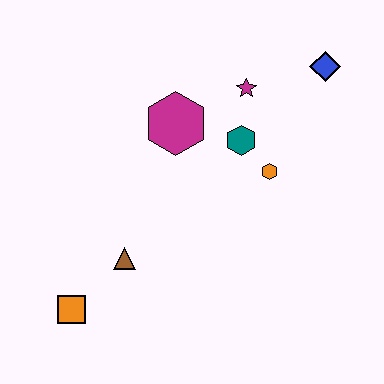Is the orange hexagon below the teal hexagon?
Yes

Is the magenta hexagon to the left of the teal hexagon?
Yes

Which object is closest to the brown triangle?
The orange square is closest to the brown triangle.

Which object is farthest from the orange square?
The blue diamond is farthest from the orange square.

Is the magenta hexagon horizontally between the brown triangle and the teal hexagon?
Yes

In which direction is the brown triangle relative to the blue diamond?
The brown triangle is to the left of the blue diamond.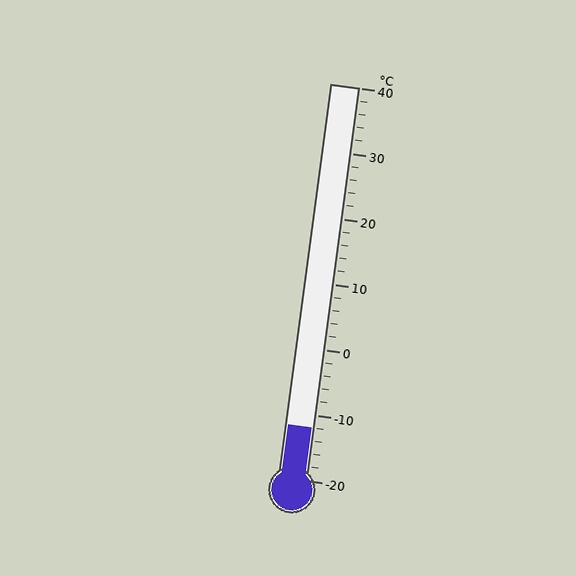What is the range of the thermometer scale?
The thermometer scale ranges from -20°C to 40°C.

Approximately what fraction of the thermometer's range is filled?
The thermometer is filled to approximately 15% of its range.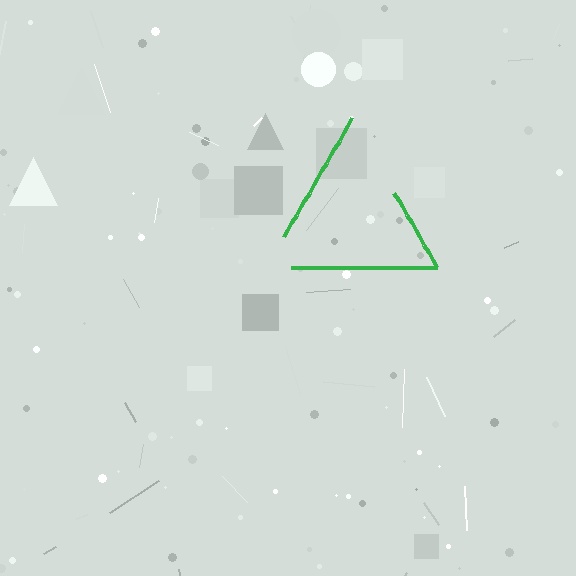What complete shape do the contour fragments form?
The contour fragments form a triangle.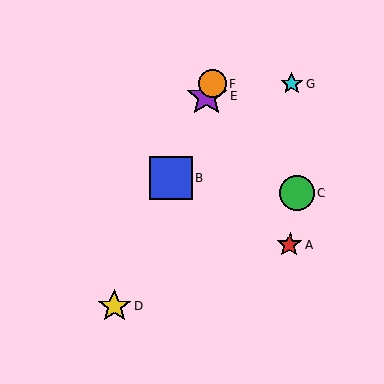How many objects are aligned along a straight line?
4 objects (B, D, E, F) are aligned along a straight line.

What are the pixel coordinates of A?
Object A is at (290, 245).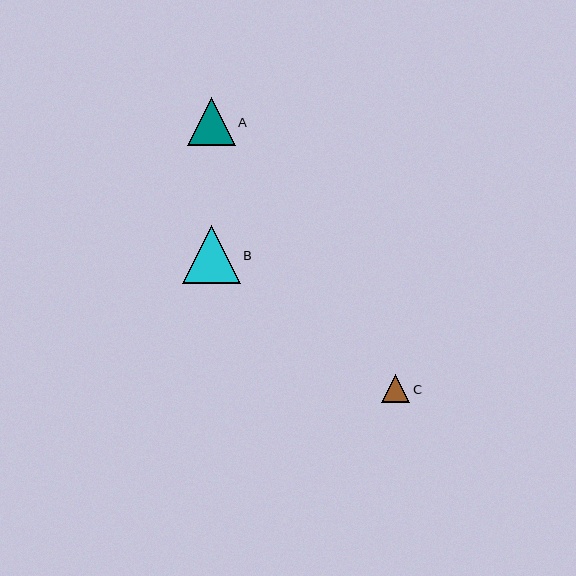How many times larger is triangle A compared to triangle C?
Triangle A is approximately 1.7 times the size of triangle C.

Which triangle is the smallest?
Triangle C is the smallest with a size of approximately 28 pixels.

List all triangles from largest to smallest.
From largest to smallest: B, A, C.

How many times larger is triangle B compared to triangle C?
Triangle B is approximately 2.1 times the size of triangle C.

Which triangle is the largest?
Triangle B is the largest with a size of approximately 58 pixels.